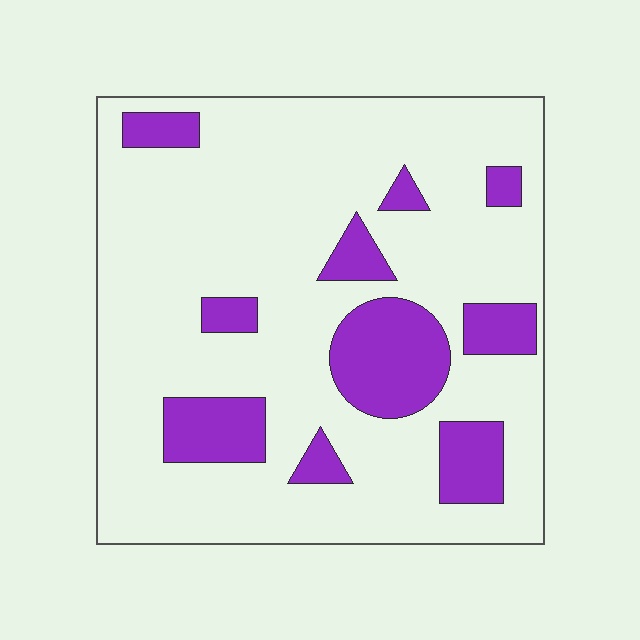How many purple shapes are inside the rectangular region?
10.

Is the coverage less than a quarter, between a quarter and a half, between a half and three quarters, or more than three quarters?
Less than a quarter.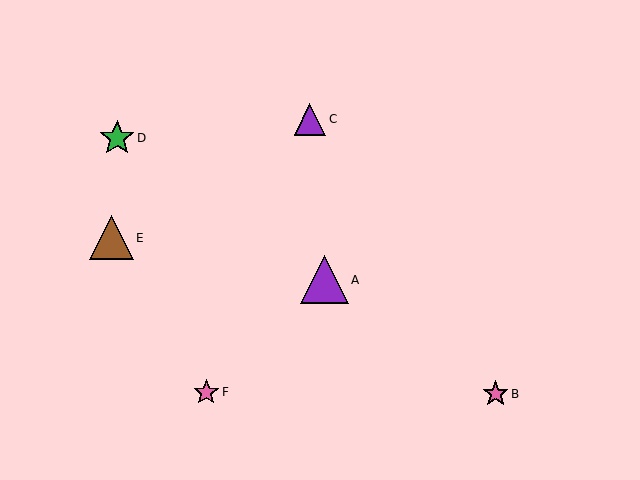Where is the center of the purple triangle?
The center of the purple triangle is at (325, 280).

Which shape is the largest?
The purple triangle (labeled A) is the largest.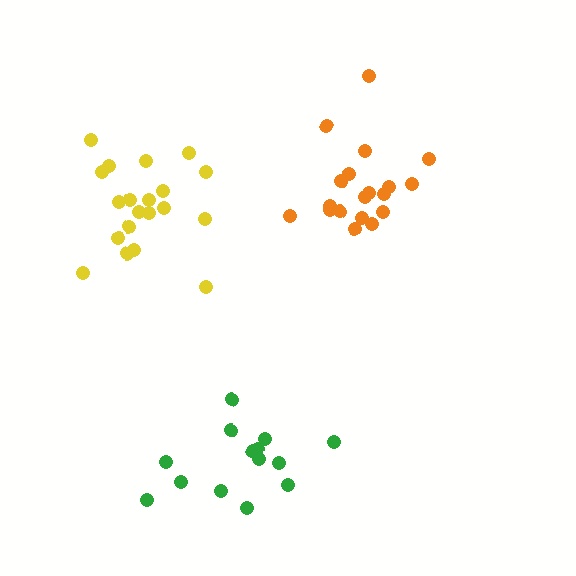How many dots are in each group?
Group 1: 19 dots, Group 2: 14 dots, Group 3: 20 dots (53 total).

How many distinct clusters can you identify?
There are 3 distinct clusters.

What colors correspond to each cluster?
The clusters are colored: orange, green, yellow.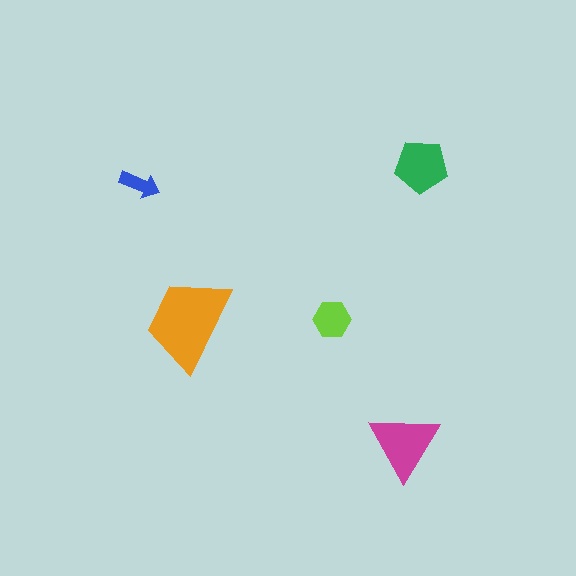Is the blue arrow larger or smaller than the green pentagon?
Smaller.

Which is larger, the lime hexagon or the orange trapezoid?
The orange trapezoid.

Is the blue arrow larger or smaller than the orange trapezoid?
Smaller.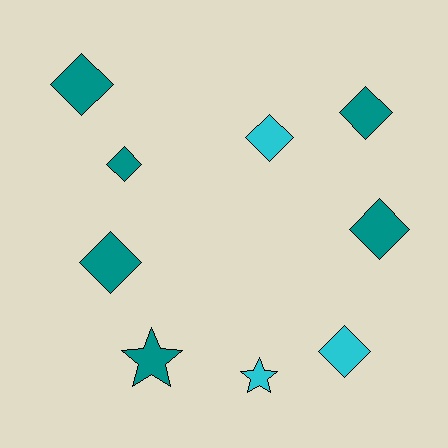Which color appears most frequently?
Teal, with 6 objects.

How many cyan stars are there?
There is 1 cyan star.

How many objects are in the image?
There are 9 objects.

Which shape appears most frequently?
Diamond, with 7 objects.